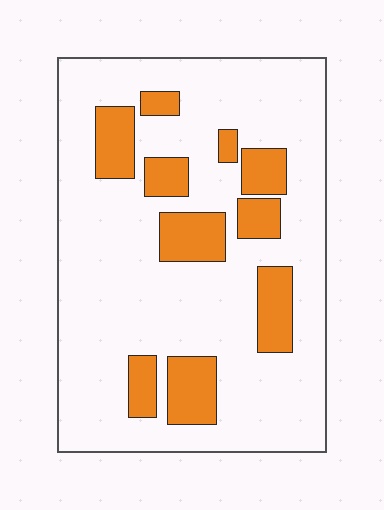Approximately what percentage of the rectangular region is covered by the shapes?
Approximately 20%.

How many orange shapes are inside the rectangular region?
10.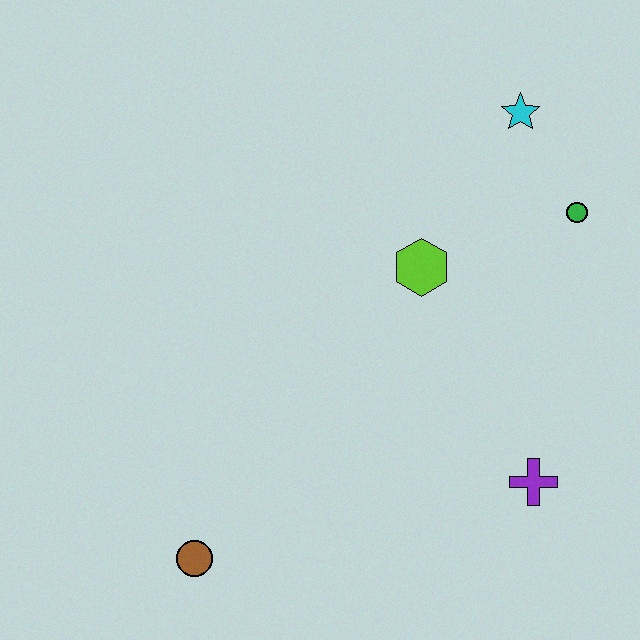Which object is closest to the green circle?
The cyan star is closest to the green circle.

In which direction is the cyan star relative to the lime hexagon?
The cyan star is above the lime hexagon.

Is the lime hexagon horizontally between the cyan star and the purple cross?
No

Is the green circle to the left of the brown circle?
No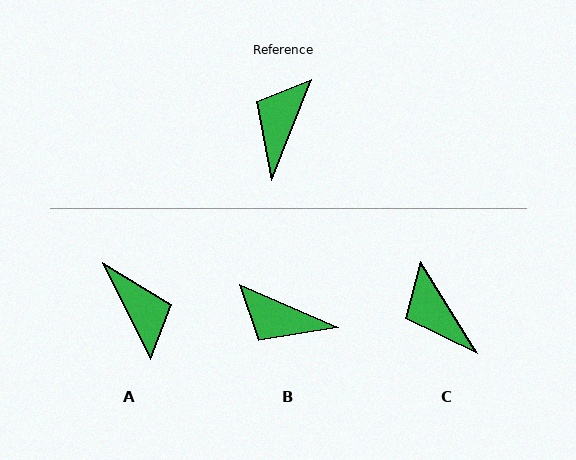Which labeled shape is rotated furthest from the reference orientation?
A, about 132 degrees away.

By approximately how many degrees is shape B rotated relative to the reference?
Approximately 88 degrees counter-clockwise.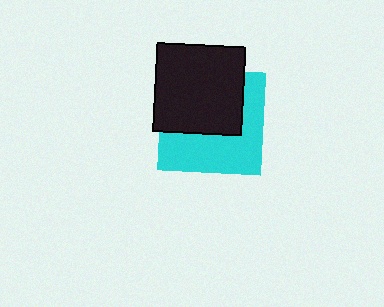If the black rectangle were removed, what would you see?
You would see the complete cyan square.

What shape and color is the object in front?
The object in front is a black rectangle.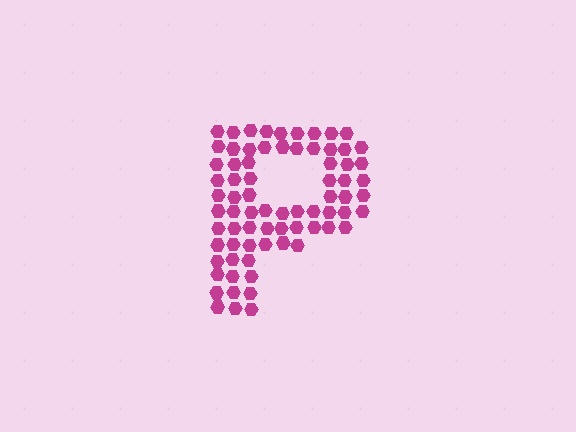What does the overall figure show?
The overall figure shows the letter P.